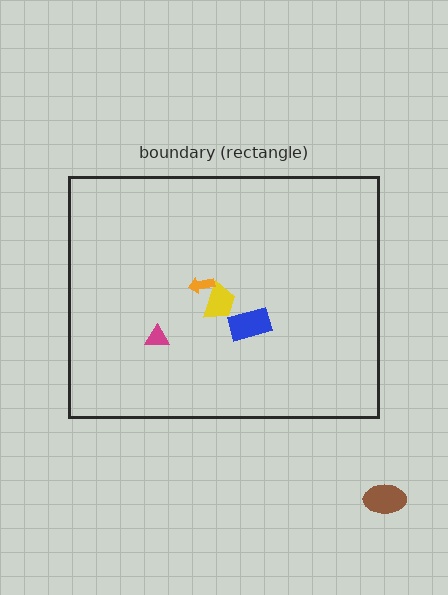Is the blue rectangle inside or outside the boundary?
Inside.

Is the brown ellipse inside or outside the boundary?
Outside.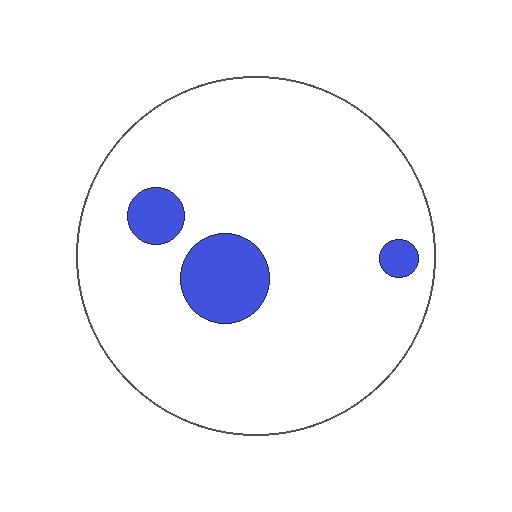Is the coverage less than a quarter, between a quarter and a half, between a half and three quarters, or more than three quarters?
Less than a quarter.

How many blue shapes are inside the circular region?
3.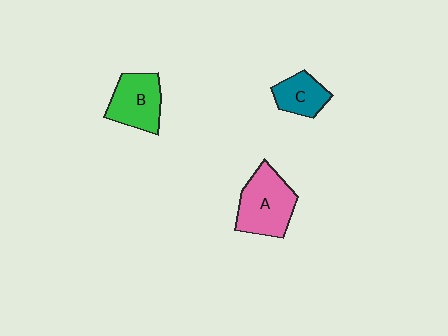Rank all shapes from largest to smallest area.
From largest to smallest: A (pink), B (green), C (teal).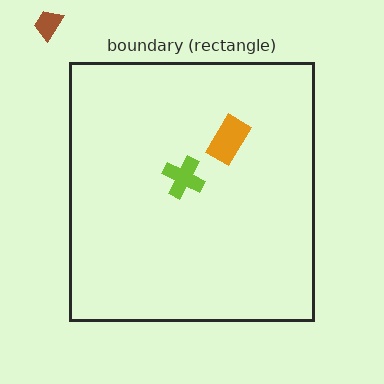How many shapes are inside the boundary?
2 inside, 1 outside.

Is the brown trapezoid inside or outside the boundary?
Outside.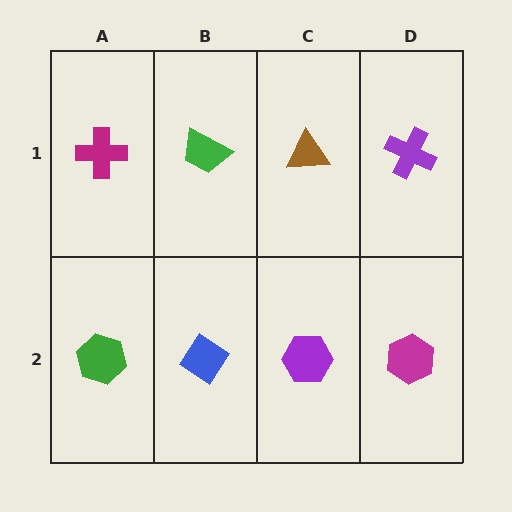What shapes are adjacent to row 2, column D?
A purple cross (row 1, column D), a purple hexagon (row 2, column C).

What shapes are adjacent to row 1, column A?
A green hexagon (row 2, column A), a green trapezoid (row 1, column B).